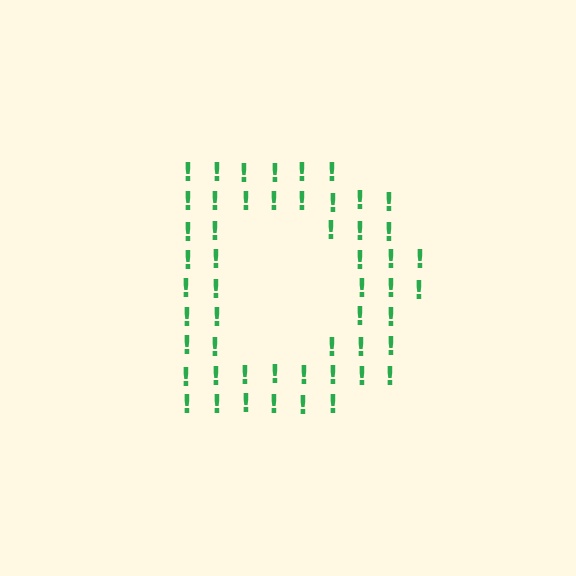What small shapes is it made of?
It is made of small exclamation marks.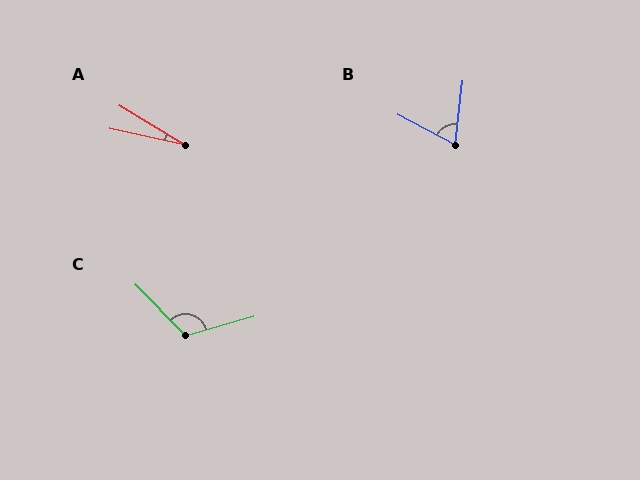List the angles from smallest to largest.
A (19°), B (68°), C (119°).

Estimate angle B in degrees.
Approximately 68 degrees.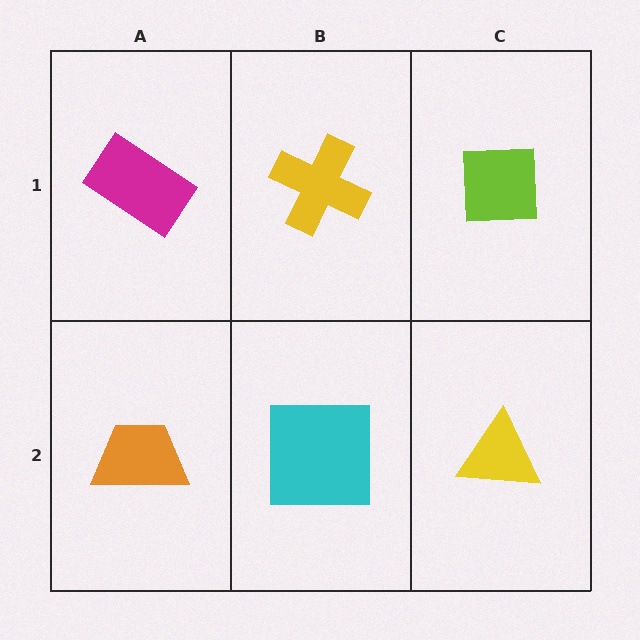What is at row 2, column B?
A cyan square.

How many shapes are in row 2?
3 shapes.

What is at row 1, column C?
A lime square.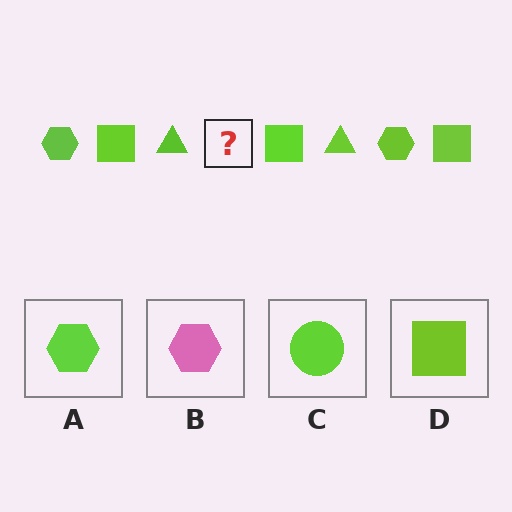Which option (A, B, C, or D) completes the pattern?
A.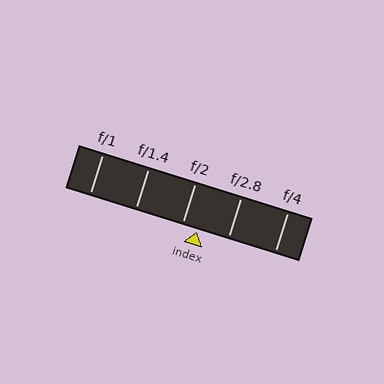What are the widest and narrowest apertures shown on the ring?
The widest aperture shown is f/1 and the narrowest is f/4.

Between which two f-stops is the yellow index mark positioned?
The index mark is between f/2 and f/2.8.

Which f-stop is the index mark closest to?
The index mark is closest to f/2.